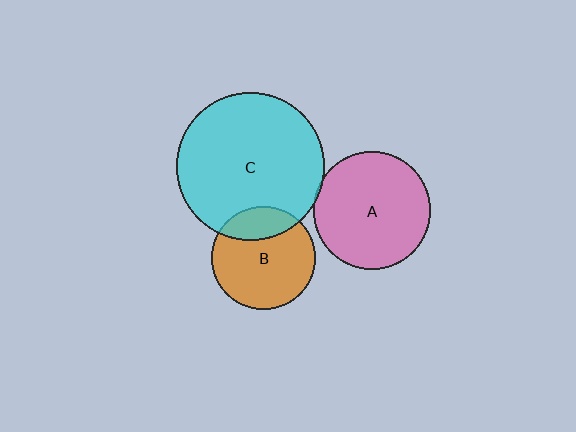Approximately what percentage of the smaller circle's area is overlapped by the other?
Approximately 5%.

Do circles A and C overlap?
Yes.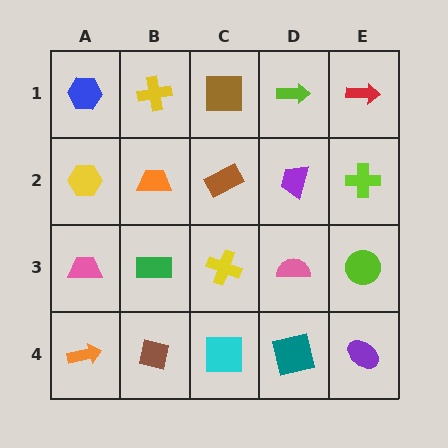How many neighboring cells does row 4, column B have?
3.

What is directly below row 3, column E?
A purple ellipse.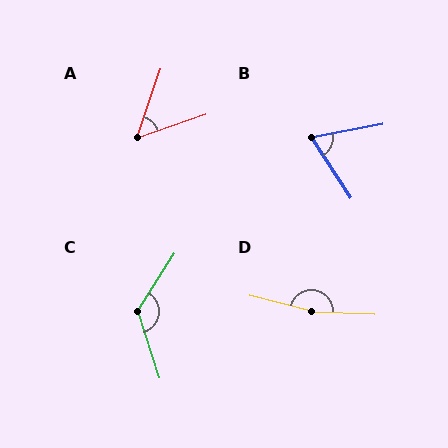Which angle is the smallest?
A, at approximately 52 degrees.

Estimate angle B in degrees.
Approximately 67 degrees.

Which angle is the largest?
D, at approximately 167 degrees.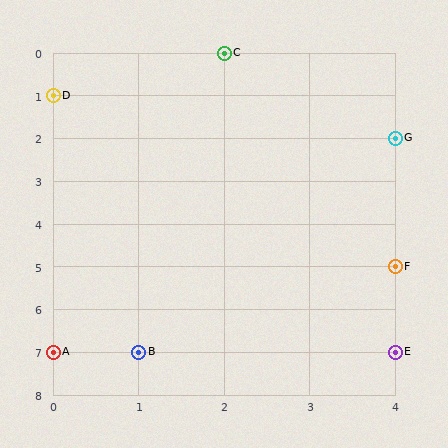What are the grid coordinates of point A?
Point A is at grid coordinates (0, 7).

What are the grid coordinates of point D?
Point D is at grid coordinates (0, 1).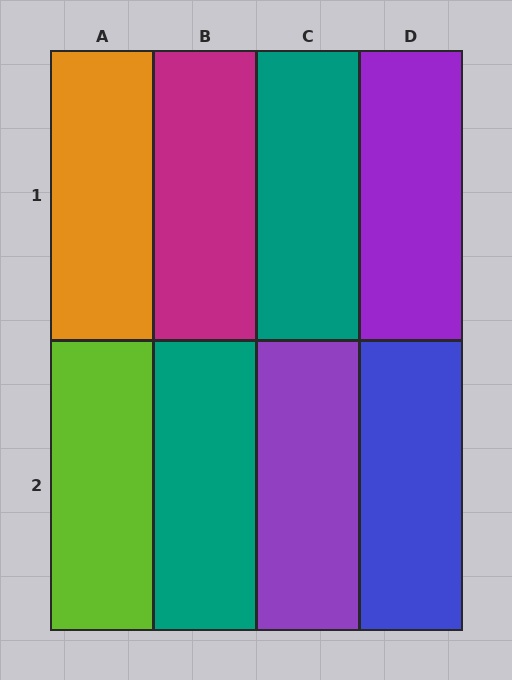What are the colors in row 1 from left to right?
Orange, magenta, teal, purple.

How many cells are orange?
1 cell is orange.